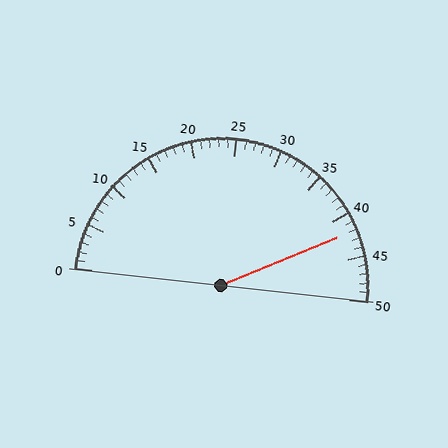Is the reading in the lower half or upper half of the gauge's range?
The reading is in the upper half of the range (0 to 50).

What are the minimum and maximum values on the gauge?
The gauge ranges from 0 to 50.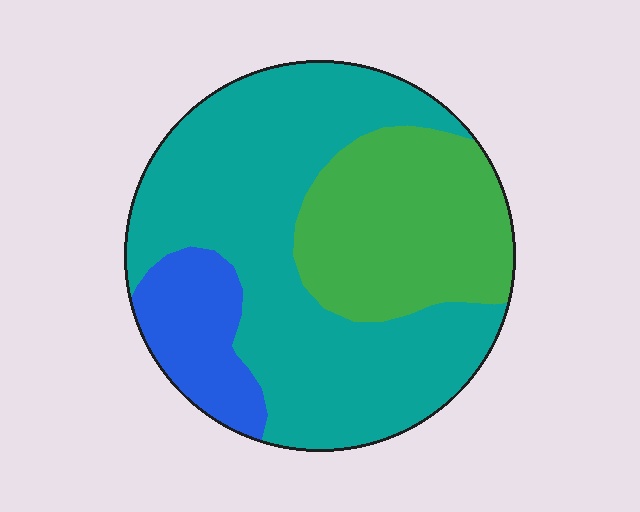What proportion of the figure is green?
Green takes up about one quarter (1/4) of the figure.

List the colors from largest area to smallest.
From largest to smallest: teal, green, blue.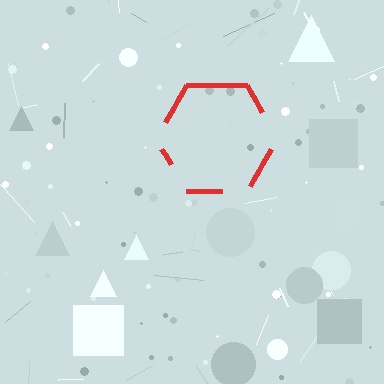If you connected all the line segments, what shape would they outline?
They would outline a hexagon.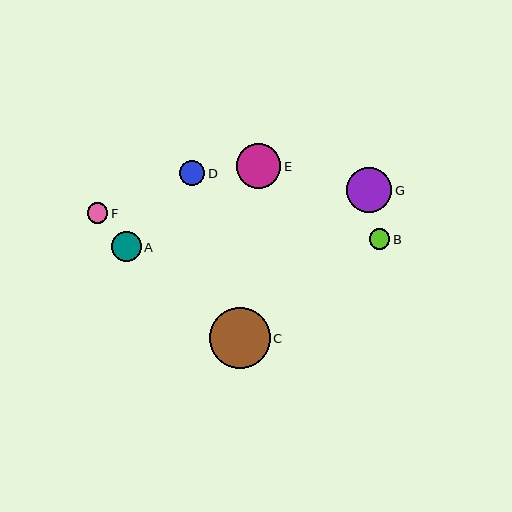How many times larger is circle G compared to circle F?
Circle G is approximately 2.2 times the size of circle F.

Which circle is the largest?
Circle C is the largest with a size of approximately 61 pixels.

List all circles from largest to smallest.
From largest to smallest: C, G, E, A, D, B, F.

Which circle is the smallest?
Circle F is the smallest with a size of approximately 20 pixels.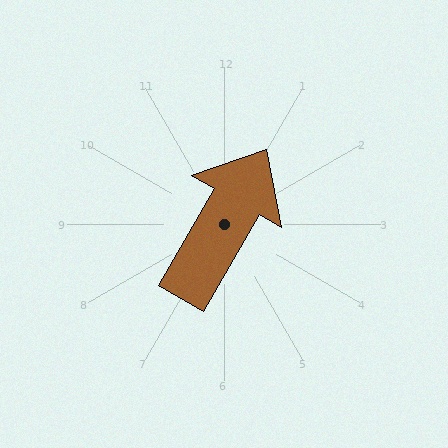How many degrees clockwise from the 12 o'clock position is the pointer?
Approximately 30 degrees.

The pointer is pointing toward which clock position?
Roughly 1 o'clock.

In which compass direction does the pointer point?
Northeast.